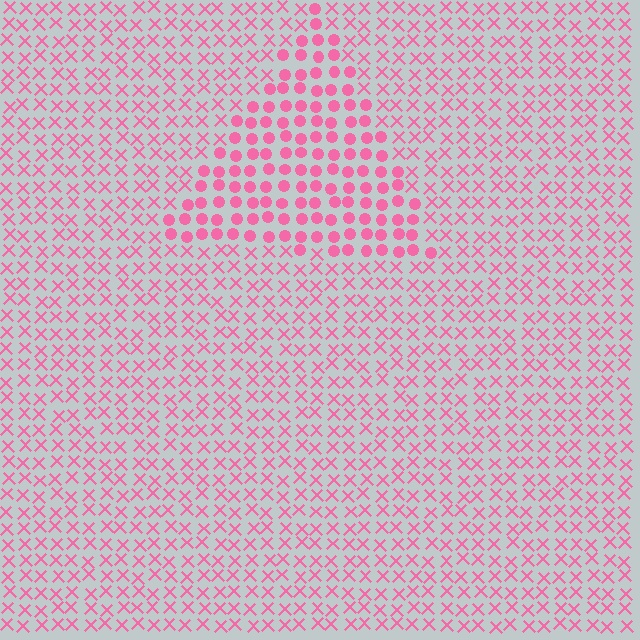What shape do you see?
I see a triangle.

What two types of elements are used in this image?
The image uses circles inside the triangle region and X marks outside it.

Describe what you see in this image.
The image is filled with small pink elements arranged in a uniform grid. A triangle-shaped region contains circles, while the surrounding area contains X marks. The boundary is defined purely by the change in element shape.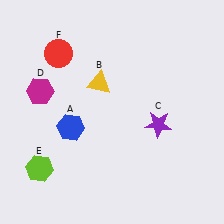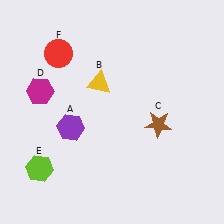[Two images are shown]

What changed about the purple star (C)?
In Image 1, C is purple. In Image 2, it changed to brown.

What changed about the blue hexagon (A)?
In Image 1, A is blue. In Image 2, it changed to purple.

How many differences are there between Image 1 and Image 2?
There are 2 differences between the two images.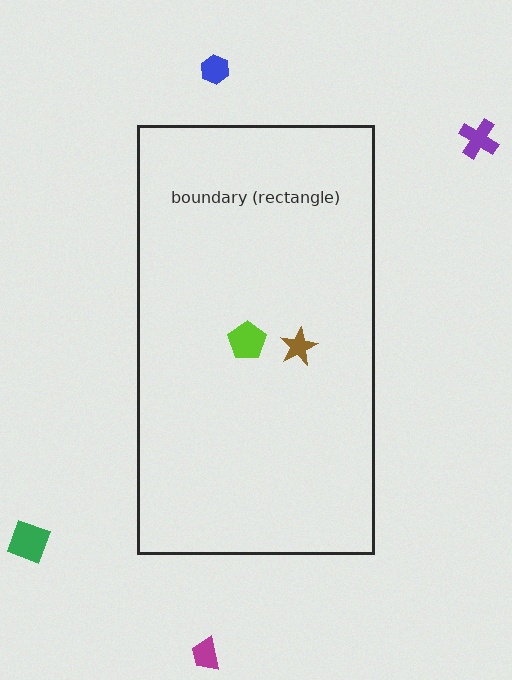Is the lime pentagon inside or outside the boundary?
Inside.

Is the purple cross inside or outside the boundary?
Outside.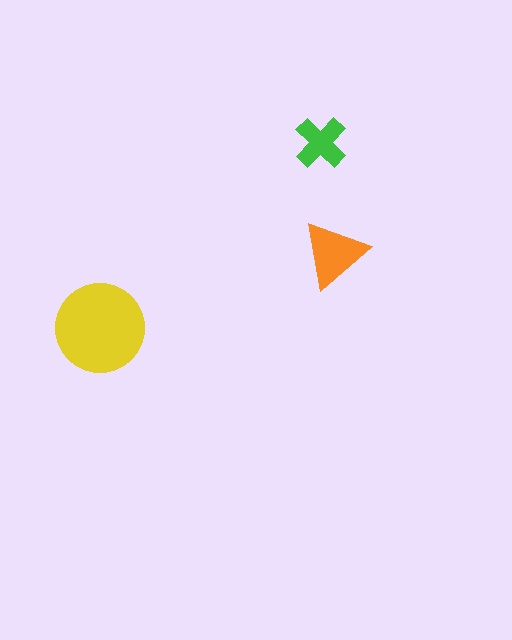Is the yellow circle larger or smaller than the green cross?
Larger.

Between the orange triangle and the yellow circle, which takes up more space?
The yellow circle.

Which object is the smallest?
The green cross.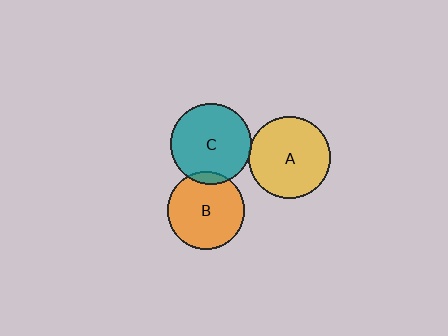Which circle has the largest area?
Circle A (yellow).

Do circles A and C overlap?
Yes.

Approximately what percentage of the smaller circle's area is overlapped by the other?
Approximately 5%.